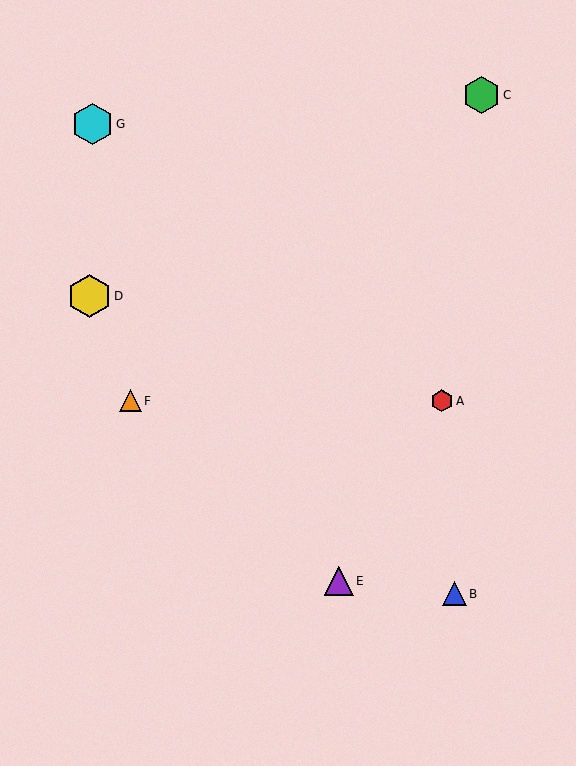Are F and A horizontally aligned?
Yes, both are at y≈401.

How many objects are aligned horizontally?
2 objects (A, F) are aligned horizontally.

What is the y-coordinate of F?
Object F is at y≈401.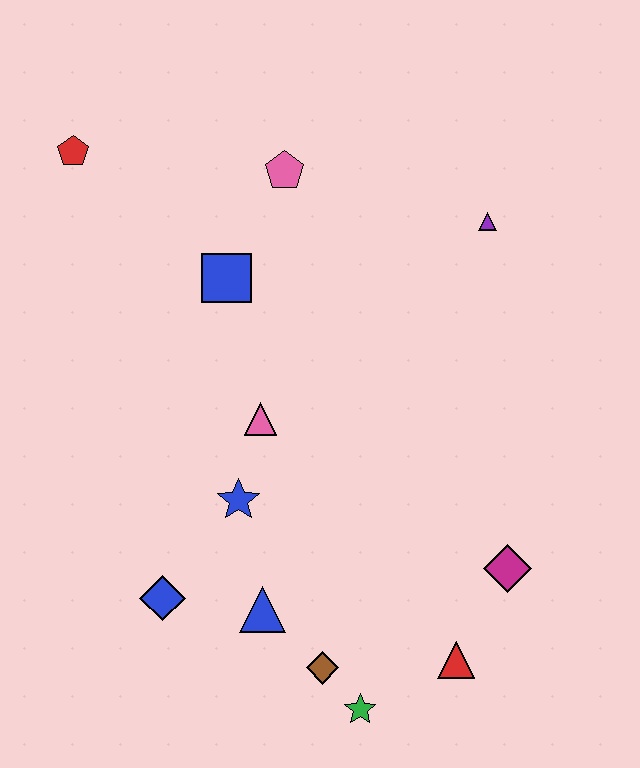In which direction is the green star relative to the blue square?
The green star is below the blue square.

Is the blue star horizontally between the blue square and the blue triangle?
Yes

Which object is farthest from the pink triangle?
The red pentagon is farthest from the pink triangle.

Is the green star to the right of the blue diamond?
Yes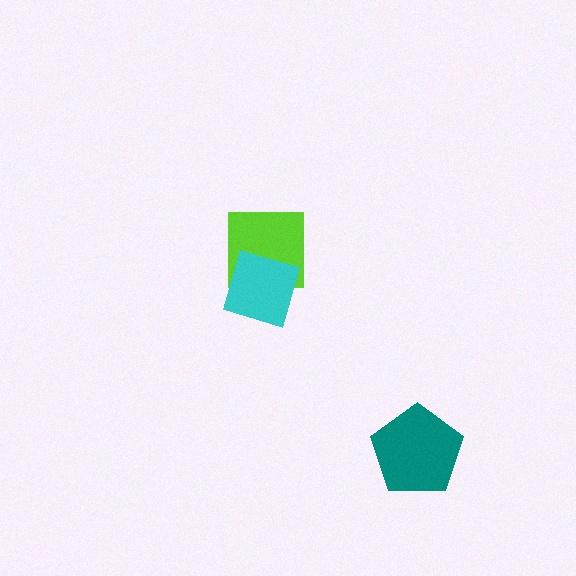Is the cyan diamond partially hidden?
No, no other shape covers it.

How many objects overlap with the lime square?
1 object overlaps with the lime square.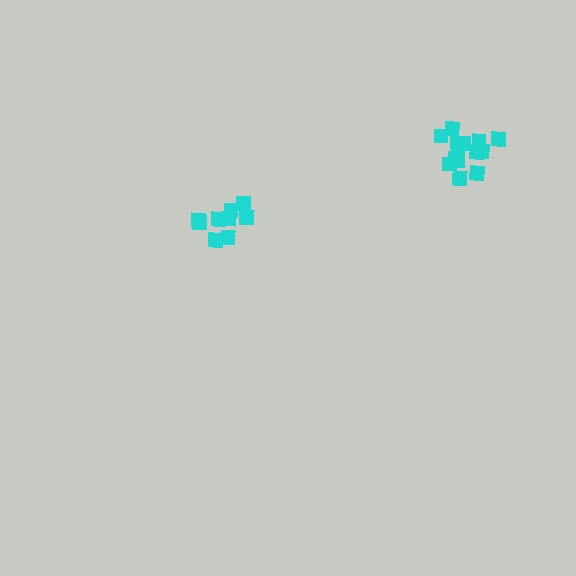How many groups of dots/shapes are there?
There are 2 groups.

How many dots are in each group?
Group 1: 9 dots, Group 2: 15 dots (24 total).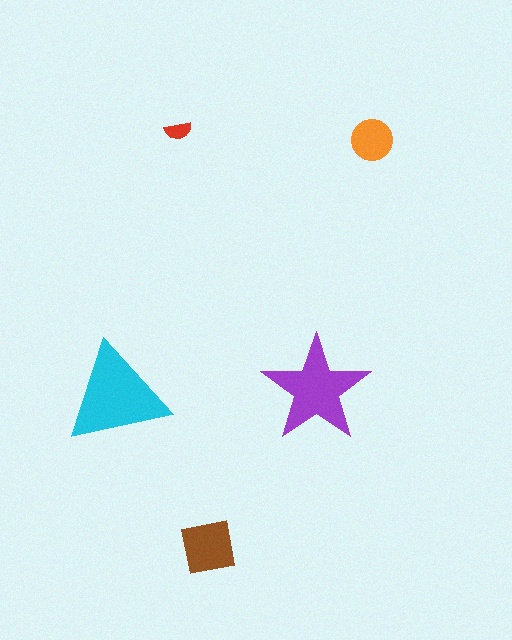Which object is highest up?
The red semicircle is topmost.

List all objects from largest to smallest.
The cyan triangle, the purple star, the brown square, the orange circle, the red semicircle.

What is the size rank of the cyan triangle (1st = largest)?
1st.